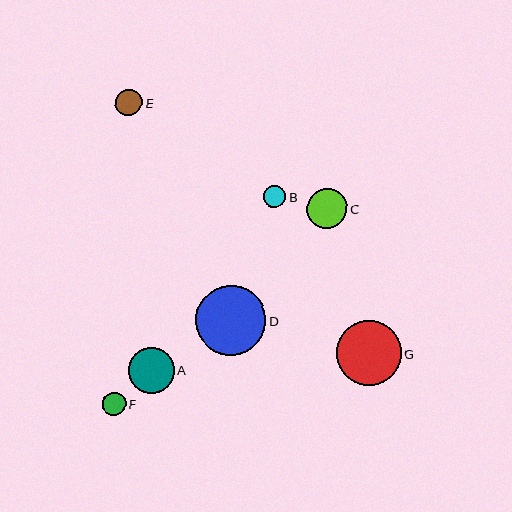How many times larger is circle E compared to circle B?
Circle E is approximately 1.2 times the size of circle B.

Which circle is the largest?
Circle D is the largest with a size of approximately 70 pixels.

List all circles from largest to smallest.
From largest to smallest: D, G, A, C, E, F, B.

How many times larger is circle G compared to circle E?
Circle G is approximately 2.4 times the size of circle E.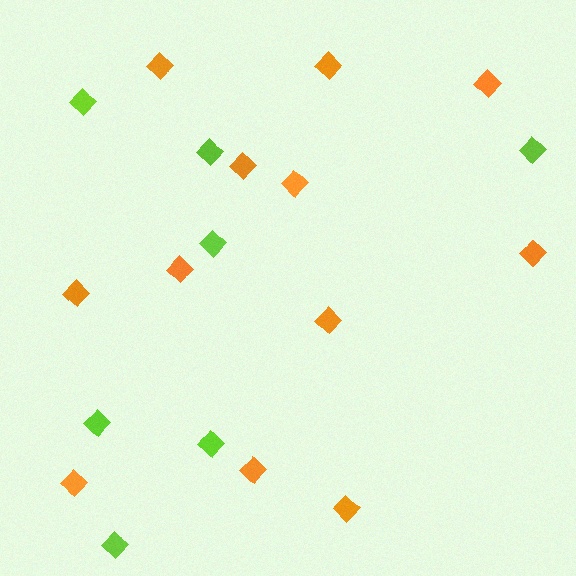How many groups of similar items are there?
There are 2 groups: one group of lime diamonds (7) and one group of orange diamonds (12).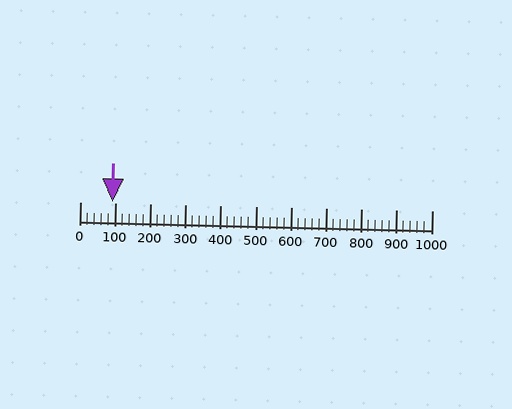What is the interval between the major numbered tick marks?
The major tick marks are spaced 100 units apart.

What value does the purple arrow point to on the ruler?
The purple arrow points to approximately 94.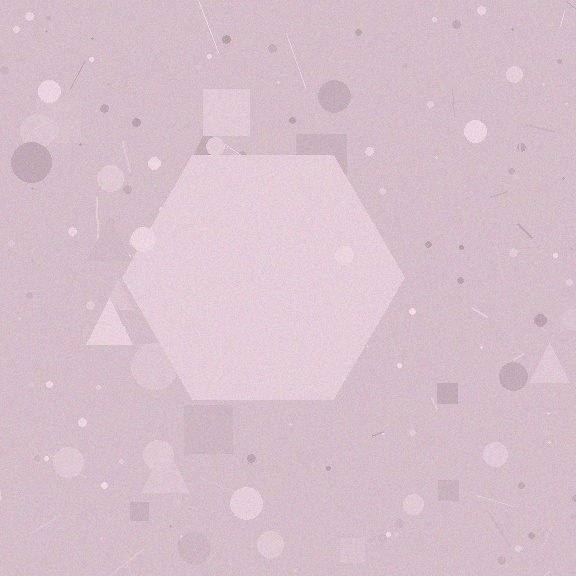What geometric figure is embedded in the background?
A hexagon is embedded in the background.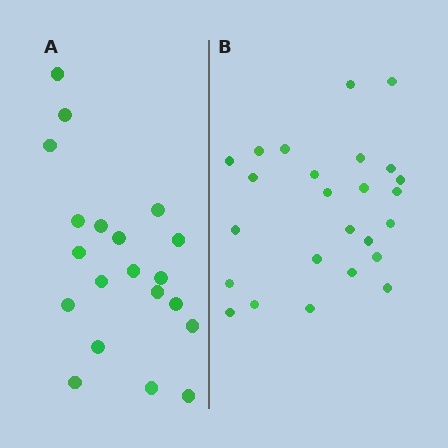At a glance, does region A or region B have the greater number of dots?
Region B (the right region) has more dots.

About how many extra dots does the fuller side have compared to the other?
Region B has about 5 more dots than region A.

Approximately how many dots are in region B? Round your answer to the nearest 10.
About 20 dots. (The exact count is 25, which rounds to 20.)